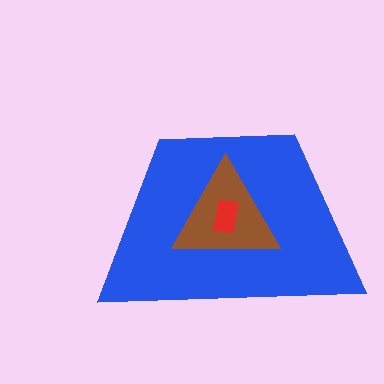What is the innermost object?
The red rectangle.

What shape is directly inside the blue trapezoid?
The brown triangle.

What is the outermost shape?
The blue trapezoid.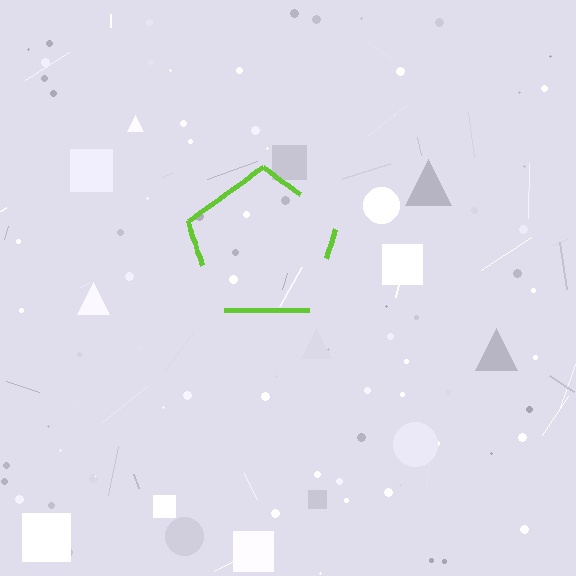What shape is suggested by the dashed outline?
The dashed outline suggests a pentagon.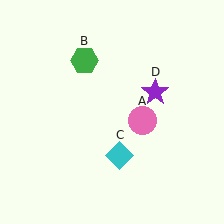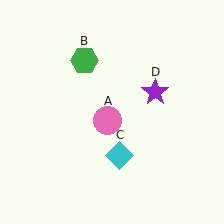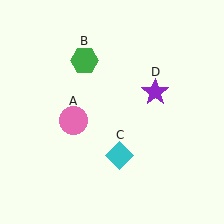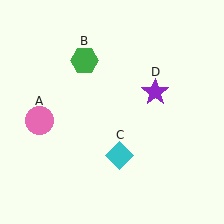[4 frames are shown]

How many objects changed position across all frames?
1 object changed position: pink circle (object A).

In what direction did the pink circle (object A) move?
The pink circle (object A) moved left.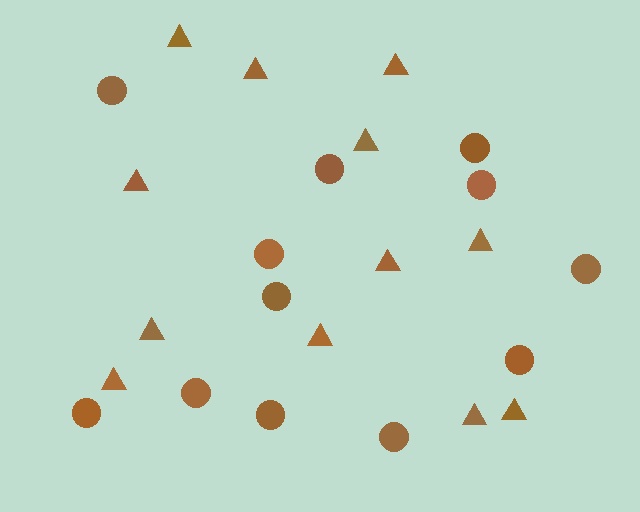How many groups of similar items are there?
There are 2 groups: one group of circles (12) and one group of triangles (12).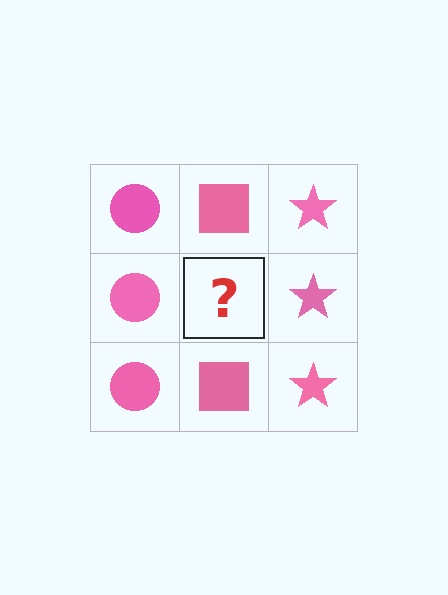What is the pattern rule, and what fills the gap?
The rule is that each column has a consistent shape. The gap should be filled with a pink square.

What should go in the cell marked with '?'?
The missing cell should contain a pink square.